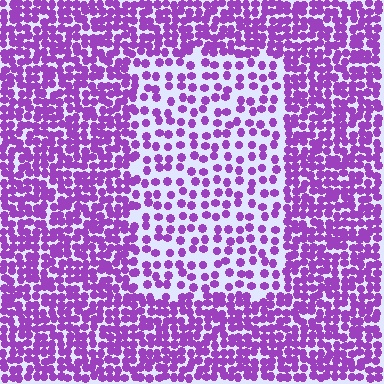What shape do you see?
I see a rectangle.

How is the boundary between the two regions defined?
The boundary is defined by a change in element density (approximately 2.1x ratio). All elements are the same color, size, and shape.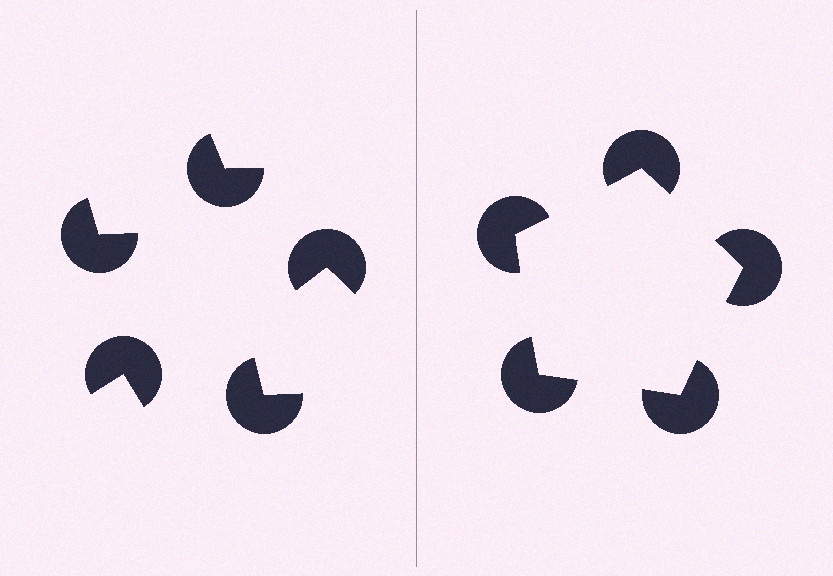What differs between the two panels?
The pac-man discs are positioned identically on both sides; only the wedge orientations differ. On the right they align to a pentagon; on the left they are misaligned.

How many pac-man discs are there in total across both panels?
10 — 5 on each side.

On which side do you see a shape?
An illusory pentagon appears on the right side. On the left side the wedge cuts are rotated, so no coherent shape forms.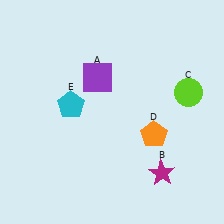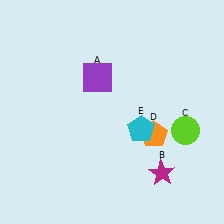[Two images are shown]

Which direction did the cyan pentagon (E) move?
The cyan pentagon (E) moved right.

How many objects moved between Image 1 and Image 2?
2 objects moved between the two images.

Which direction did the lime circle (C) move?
The lime circle (C) moved down.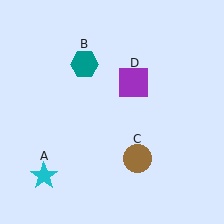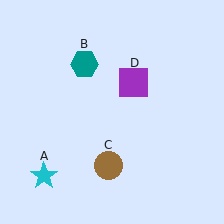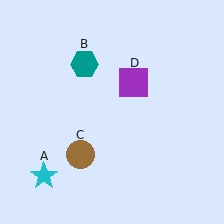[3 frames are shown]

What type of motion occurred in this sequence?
The brown circle (object C) rotated clockwise around the center of the scene.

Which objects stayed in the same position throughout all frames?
Cyan star (object A) and teal hexagon (object B) and purple square (object D) remained stationary.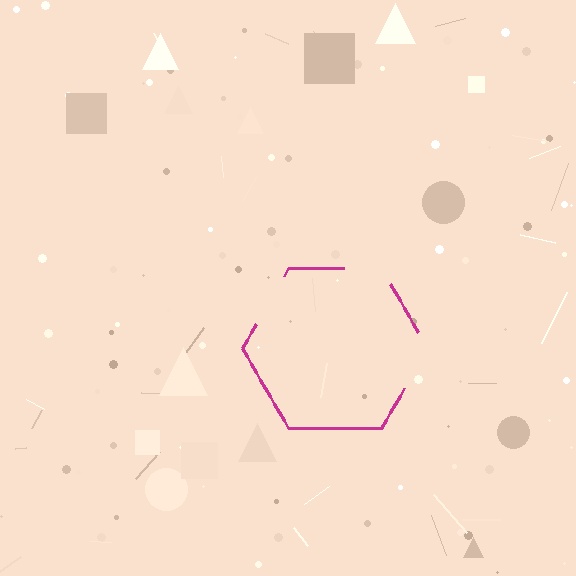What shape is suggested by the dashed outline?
The dashed outline suggests a hexagon.